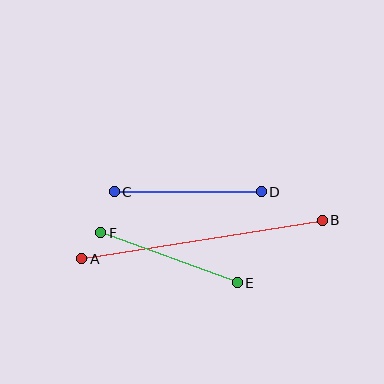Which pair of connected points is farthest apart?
Points A and B are farthest apart.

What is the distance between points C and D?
The distance is approximately 147 pixels.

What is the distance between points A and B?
The distance is approximately 243 pixels.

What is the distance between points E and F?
The distance is approximately 145 pixels.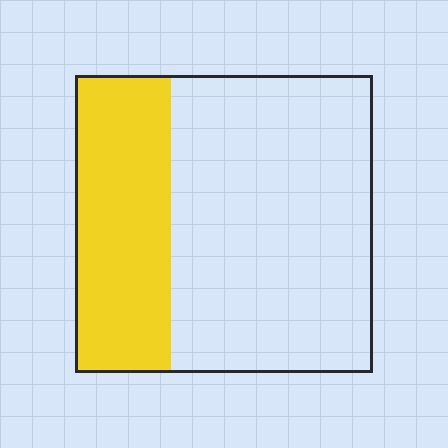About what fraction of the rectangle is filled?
About one third (1/3).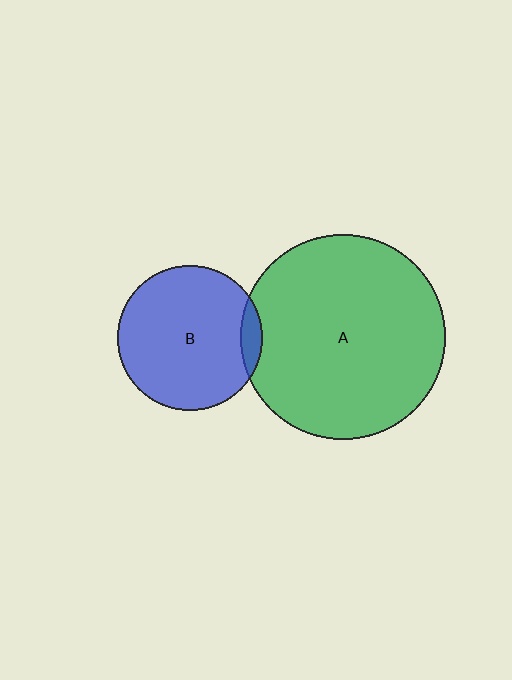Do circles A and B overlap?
Yes.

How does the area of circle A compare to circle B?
Approximately 2.0 times.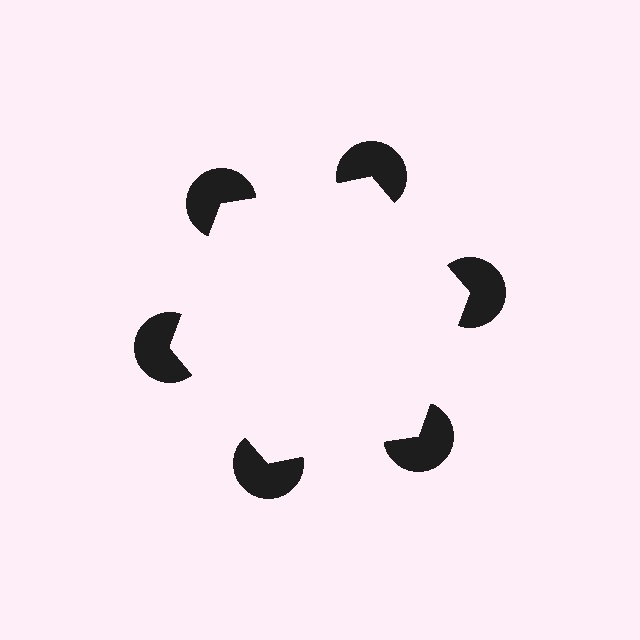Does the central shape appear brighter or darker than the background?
It typically appears slightly brighter than the background, even though no actual brightness change is drawn.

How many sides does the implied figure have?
6 sides.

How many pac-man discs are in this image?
There are 6 — one at each vertex of the illusory hexagon.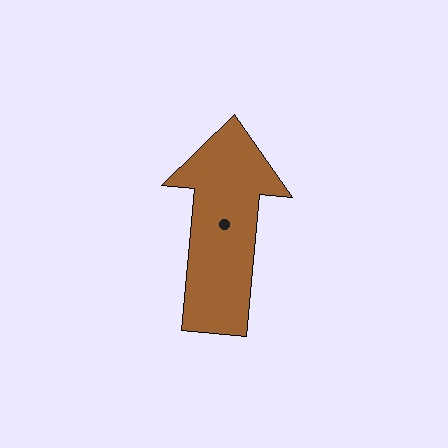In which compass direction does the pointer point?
North.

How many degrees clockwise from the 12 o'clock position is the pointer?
Approximately 5 degrees.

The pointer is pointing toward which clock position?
Roughly 12 o'clock.